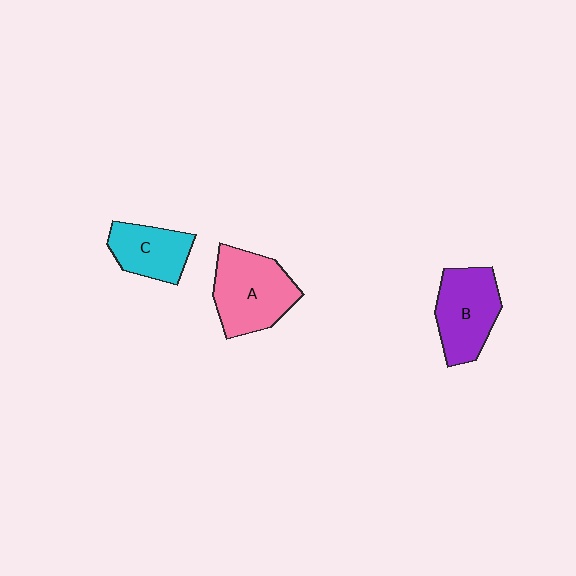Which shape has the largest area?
Shape A (pink).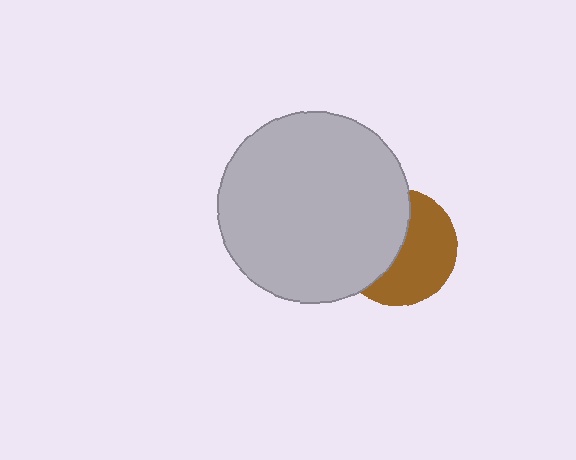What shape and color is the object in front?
The object in front is a light gray circle.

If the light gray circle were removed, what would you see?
You would see the complete brown circle.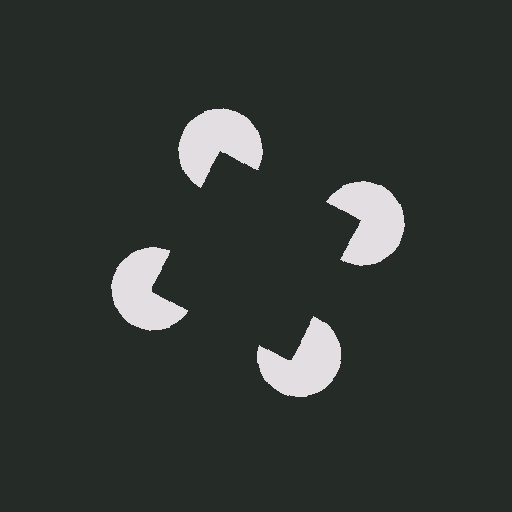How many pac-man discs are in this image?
There are 4 — one at each vertex of the illusory square.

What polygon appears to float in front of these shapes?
An illusory square — its edges are inferred from the aligned wedge cuts in the pac-man discs, not physically drawn.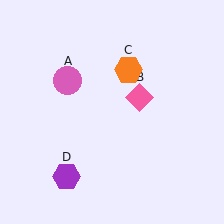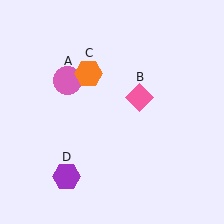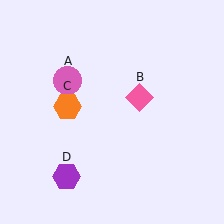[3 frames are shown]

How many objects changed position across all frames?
1 object changed position: orange hexagon (object C).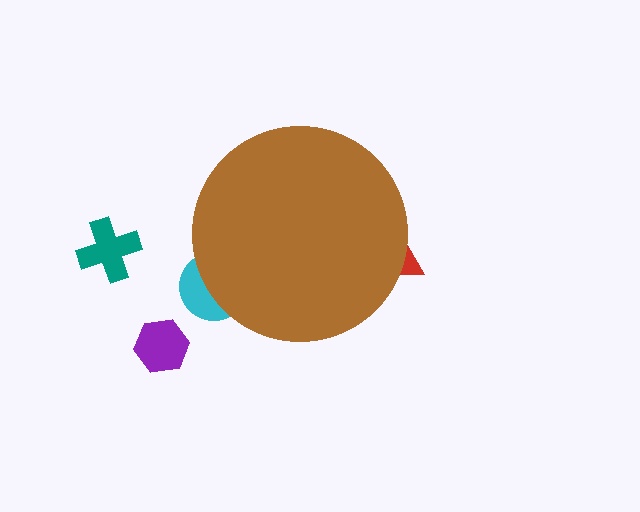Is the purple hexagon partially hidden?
No, the purple hexagon is fully visible.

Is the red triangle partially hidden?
Yes, the red triangle is partially hidden behind the brown circle.